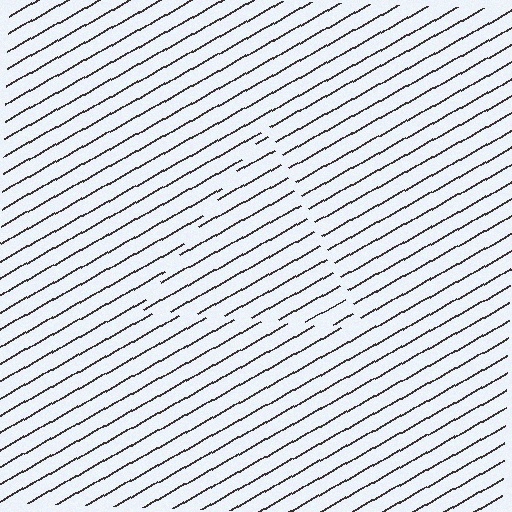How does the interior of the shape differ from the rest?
The interior of the shape contains the same grating, shifted by half a period — the contour is defined by the phase discontinuity where line-ends from the inner and outer gratings abut.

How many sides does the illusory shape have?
3 sides — the line-ends trace a triangle.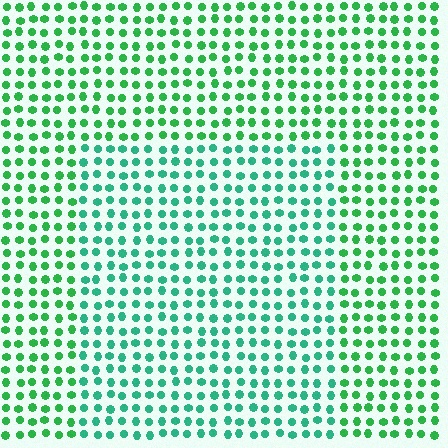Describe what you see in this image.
The image is filled with small green elements in a uniform arrangement. A rectangle-shaped region is visible where the elements are tinted to a slightly different hue, forming a subtle color boundary.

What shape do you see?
I see a rectangle.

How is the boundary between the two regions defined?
The boundary is defined purely by a slight shift in hue (about 27 degrees). Spacing, size, and orientation are identical on both sides.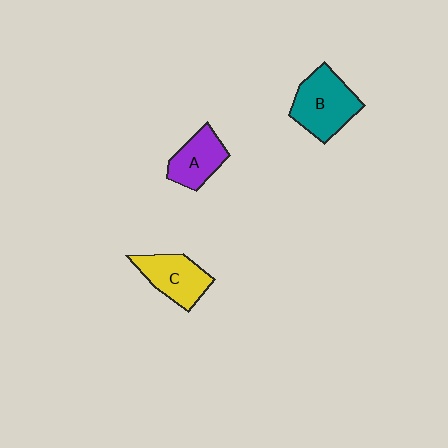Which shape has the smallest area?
Shape A (purple).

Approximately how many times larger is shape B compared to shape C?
Approximately 1.3 times.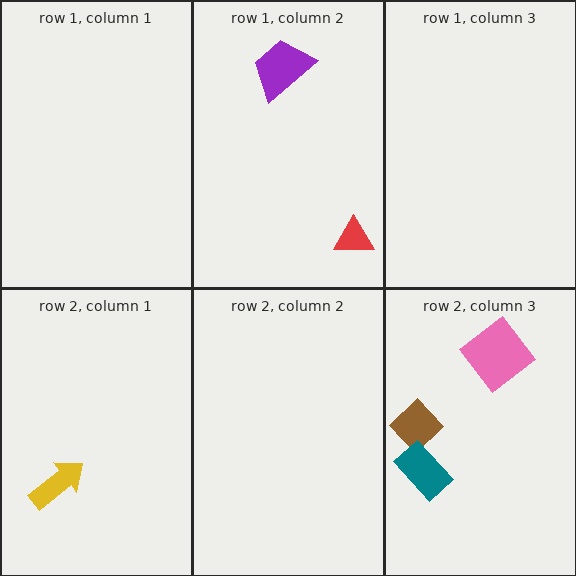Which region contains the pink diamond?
The row 2, column 3 region.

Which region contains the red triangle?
The row 1, column 2 region.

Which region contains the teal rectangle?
The row 2, column 3 region.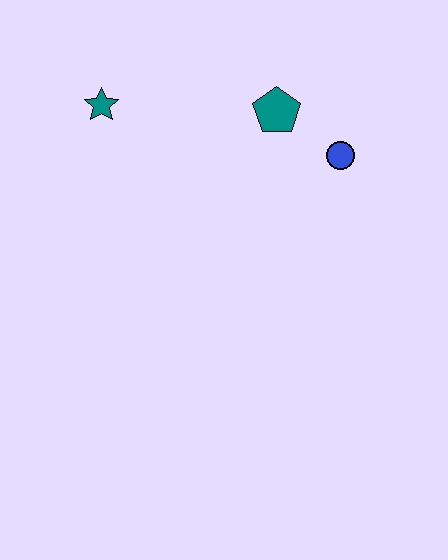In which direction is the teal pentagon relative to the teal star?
The teal pentagon is to the right of the teal star.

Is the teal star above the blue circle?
Yes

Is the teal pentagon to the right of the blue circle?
No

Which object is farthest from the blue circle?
The teal star is farthest from the blue circle.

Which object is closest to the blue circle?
The teal pentagon is closest to the blue circle.